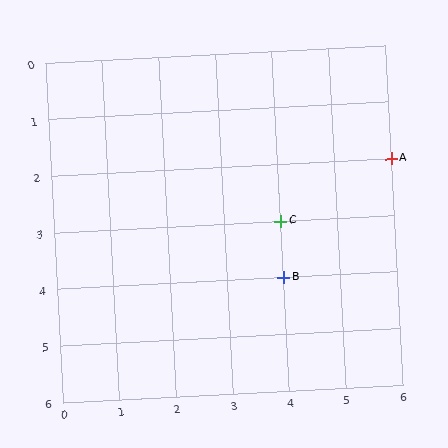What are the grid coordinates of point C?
Point C is at grid coordinates (4, 3).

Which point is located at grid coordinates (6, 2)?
Point A is at (6, 2).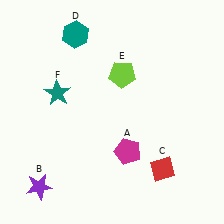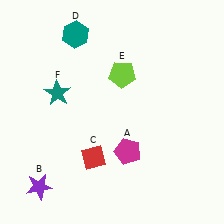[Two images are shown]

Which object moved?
The red diamond (C) moved left.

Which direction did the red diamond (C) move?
The red diamond (C) moved left.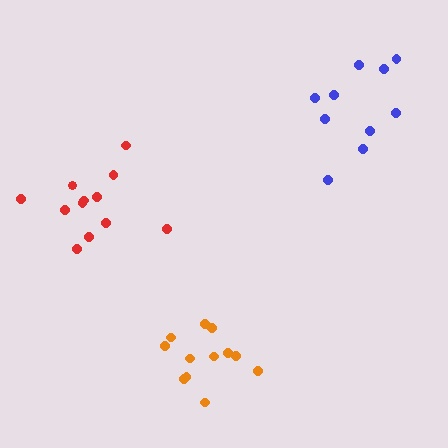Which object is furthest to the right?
The blue cluster is rightmost.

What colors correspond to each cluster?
The clusters are colored: red, blue, orange.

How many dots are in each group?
Group 1: 12 dots, Group 2: 10 dots, Group 3: 12 dots (34 total).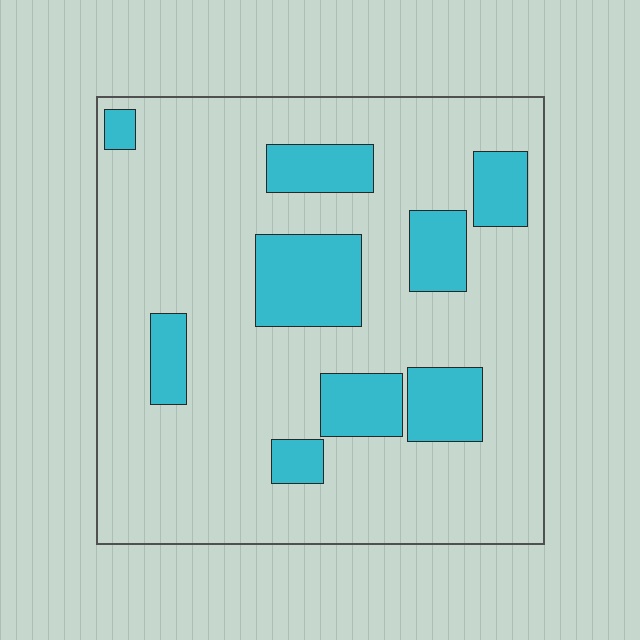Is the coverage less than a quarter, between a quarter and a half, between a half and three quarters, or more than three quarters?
Less than a quarter.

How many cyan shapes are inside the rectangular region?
9.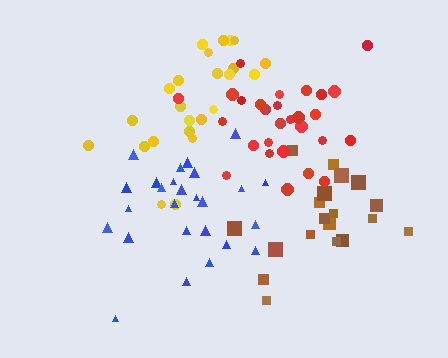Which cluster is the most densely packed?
Red.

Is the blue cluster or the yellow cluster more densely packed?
Blue.